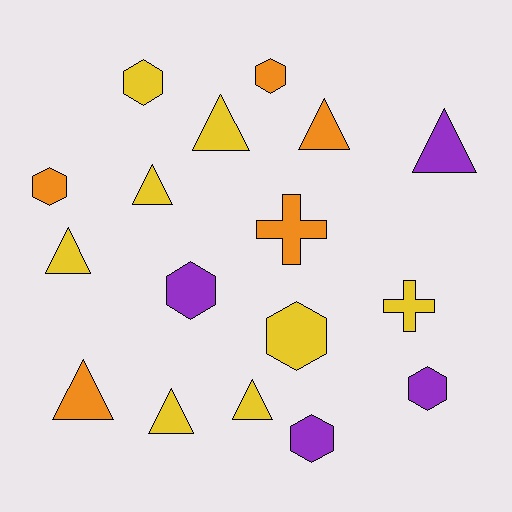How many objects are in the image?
There are 17 objects.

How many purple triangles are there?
There is 1 purple triangle.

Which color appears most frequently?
Yellow, with 8 objects.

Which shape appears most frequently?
Triangle, with 8 objects.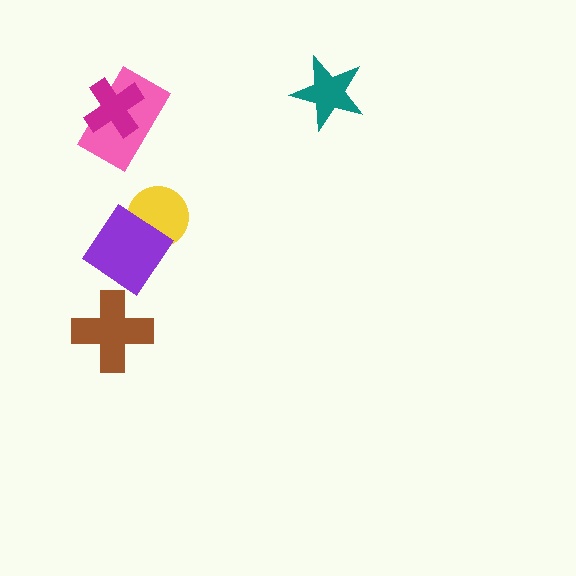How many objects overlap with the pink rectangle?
1 object overlaps with the pink rectangle.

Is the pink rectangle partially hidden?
Yes, it is partially covered by another shape.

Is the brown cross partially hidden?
No, no other shape covers it.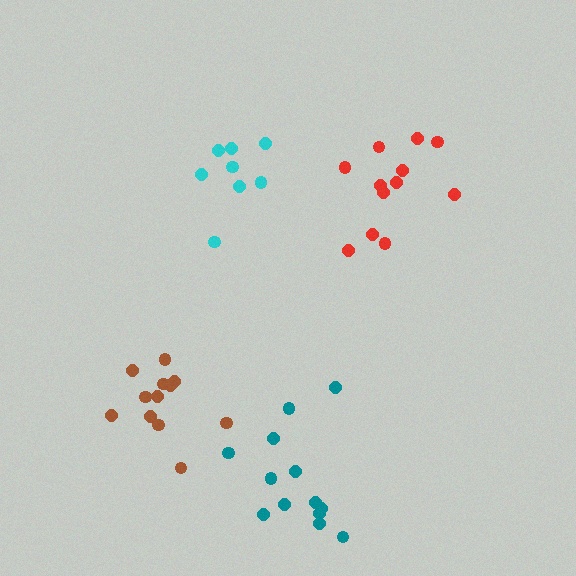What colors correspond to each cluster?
The clusters are colored: cyan, brown, teal, red.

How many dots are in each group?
Group 1: 8 dots, Group 2: 12 dots, Group 3: 13 dots, Group 4: 12 dots (45 total).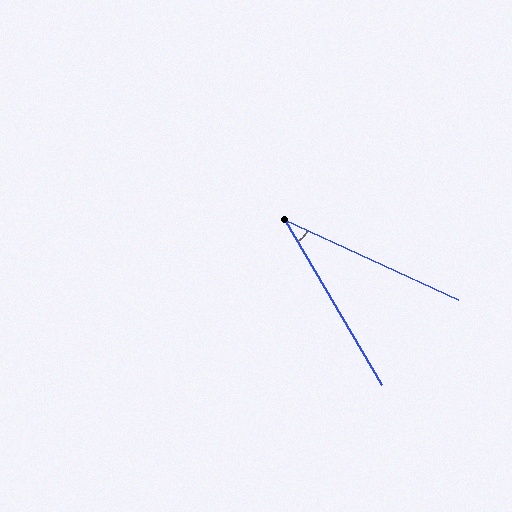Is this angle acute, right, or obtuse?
It is acute.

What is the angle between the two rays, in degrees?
Approximately 35 degrees.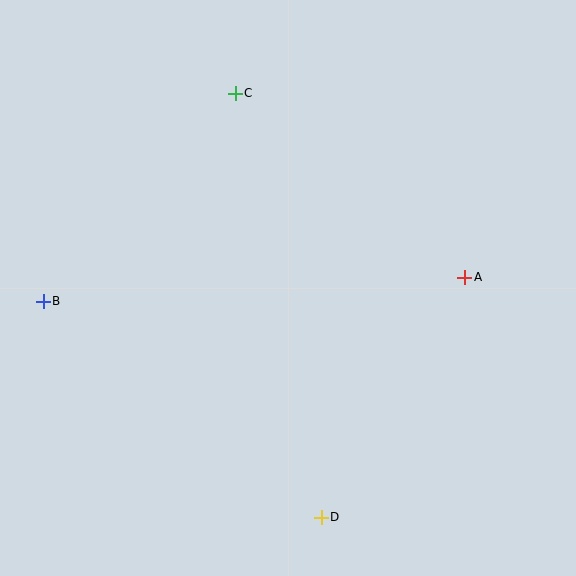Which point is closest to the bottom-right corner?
Point D is closest to the bottom-right corner.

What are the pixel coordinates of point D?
Point D is at (321, 517).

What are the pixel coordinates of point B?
Point B is at (43, 301).